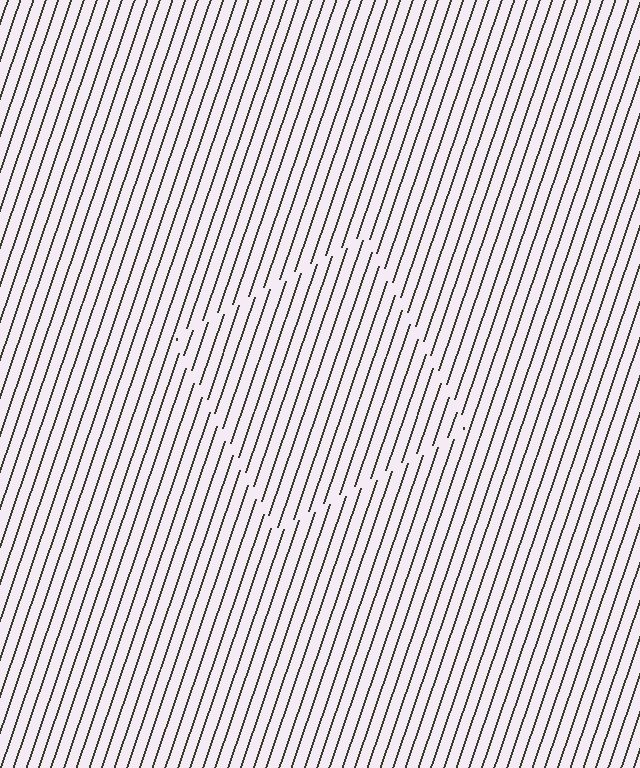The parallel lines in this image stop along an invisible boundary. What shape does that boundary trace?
An illusory square. The interior of the shape contains the same grating, shifted by half a period — the contour is defined by the phase discontinuity where line-ends from the inner and outer gratings abut.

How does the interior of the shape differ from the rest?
The interior of the shape contains the same grating, shifted by half a period — the contour is defined by the phase discontinuity where line-ends from the inner and outer gratings abut.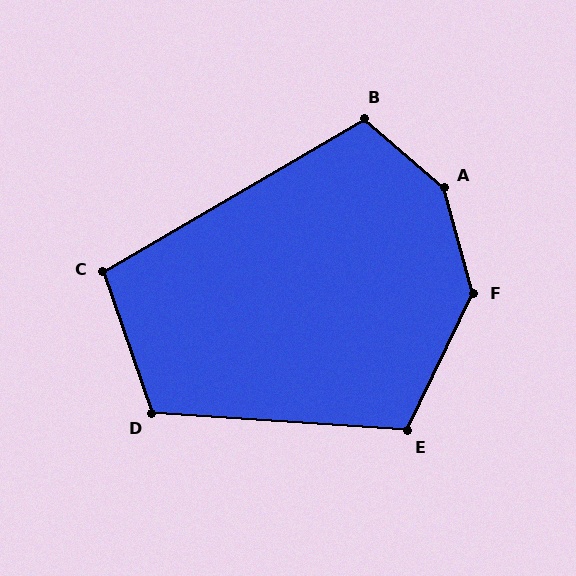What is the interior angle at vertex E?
Approximately 112 degrees (obtuse).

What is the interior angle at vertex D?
Approximately 113 degrees (obtuse).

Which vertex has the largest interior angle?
A, at approximately 146 degrees.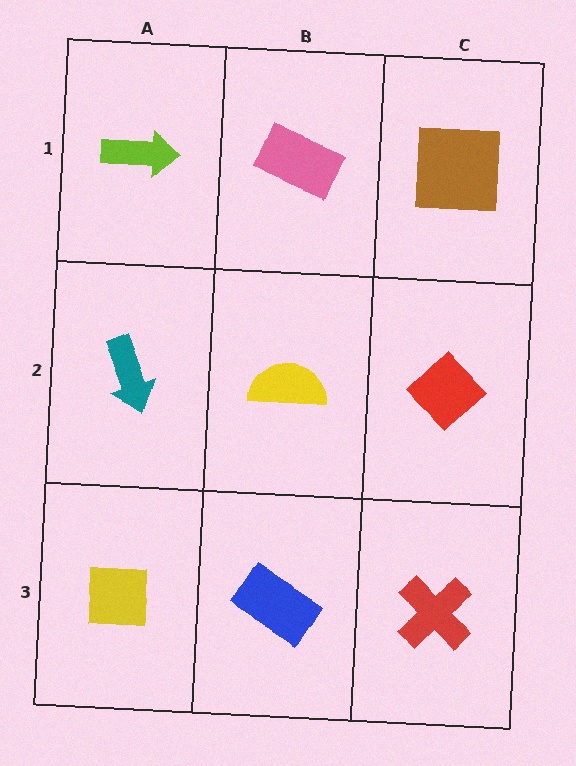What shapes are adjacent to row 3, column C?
A red diamond (row 2, column C), a blue rectangle (row 3, column B).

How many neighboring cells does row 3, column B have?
3.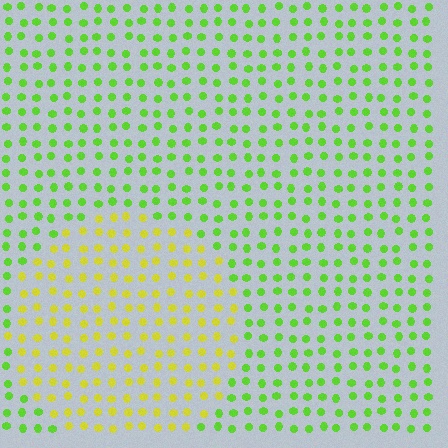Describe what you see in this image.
The image is filled with small lime elements in a uniform arrangement. A circle-shaped region is visible where the elements are tinted to a slightly different hue, forming a subtle color boundary.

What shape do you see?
I see a circle.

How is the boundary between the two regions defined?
The boundary is defined purely by a slight shift in hue (about 42 degrees). Spacing, size, and orientation are identical on both sides.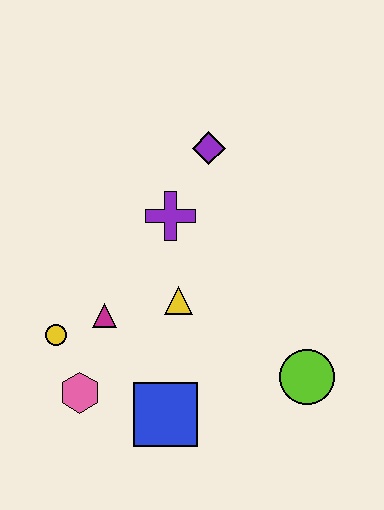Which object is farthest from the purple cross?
The lime circle is farthest from the purple cross.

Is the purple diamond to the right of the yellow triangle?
Yes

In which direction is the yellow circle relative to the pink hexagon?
The yellow circle is above the pink hexagon.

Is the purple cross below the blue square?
No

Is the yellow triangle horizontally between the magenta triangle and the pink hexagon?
No